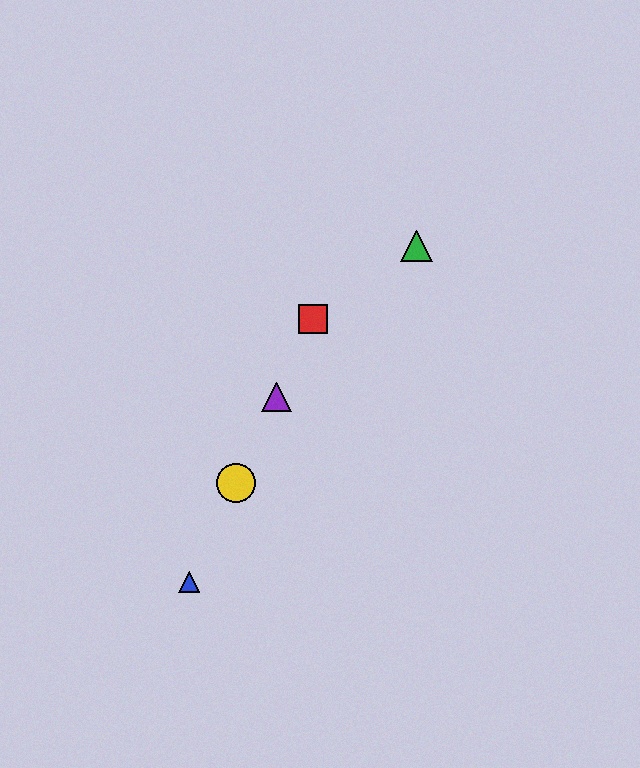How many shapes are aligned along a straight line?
4 shapes (the red square, the blue triangle, the yellow circle, the purple triangle) are aligned along a straight line.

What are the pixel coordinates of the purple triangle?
The purple triangle is at (276, 397).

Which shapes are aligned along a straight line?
The red square, the blue triangle, the yellow circle, the purple triangle are aligned along a straight line.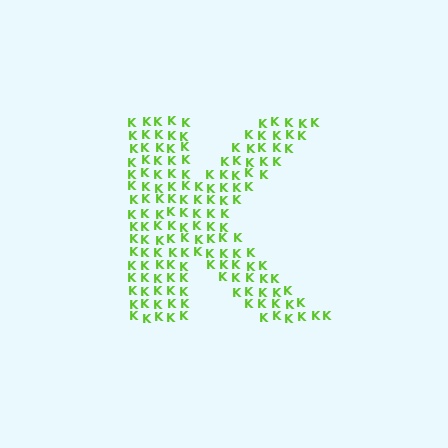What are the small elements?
The small elements are letter K's.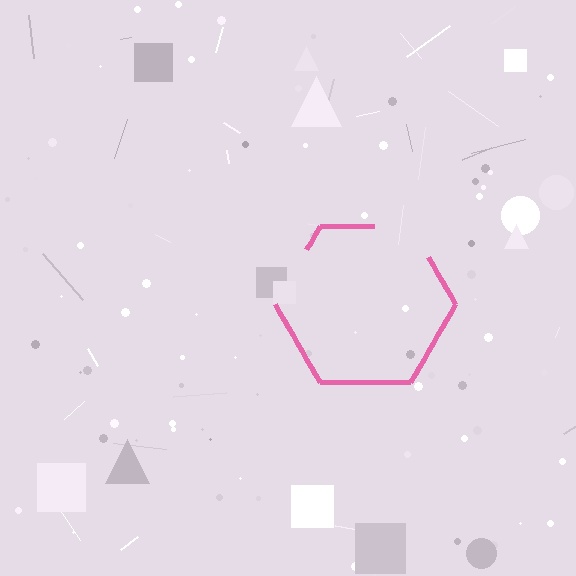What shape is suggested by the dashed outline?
The dashed outline suggests a hexagon.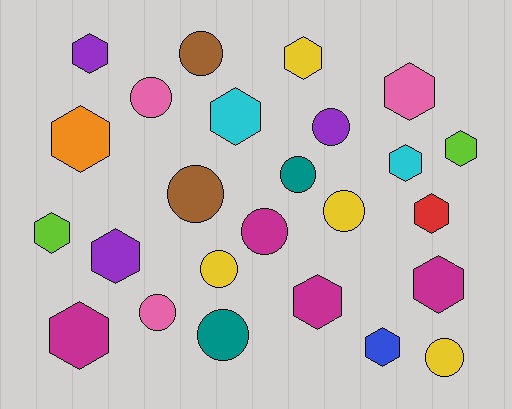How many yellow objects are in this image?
There are 4 yellow objects.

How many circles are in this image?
There are 11 circles.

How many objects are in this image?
There are 25 objects.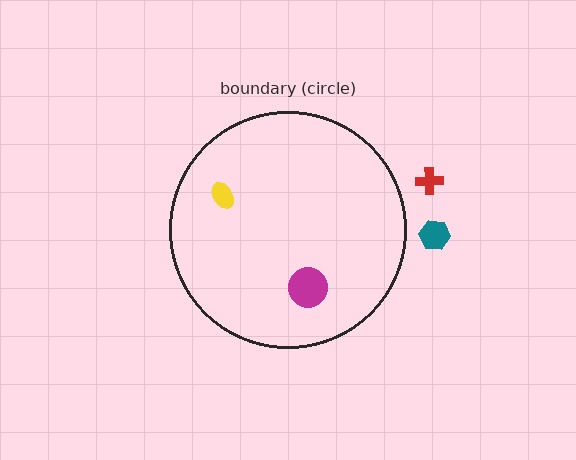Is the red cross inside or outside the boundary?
Outside.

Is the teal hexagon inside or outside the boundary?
Outside.